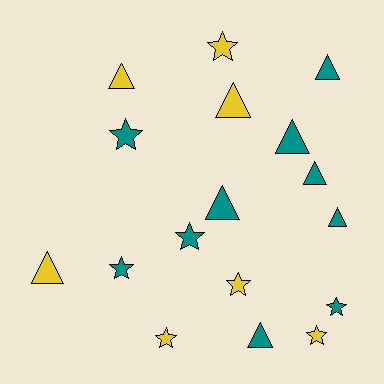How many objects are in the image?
There are 17 objects.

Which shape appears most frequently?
Triangle, with 9 objects.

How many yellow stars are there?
There are 4 yellow stars.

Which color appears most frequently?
Teal, with 10 objects.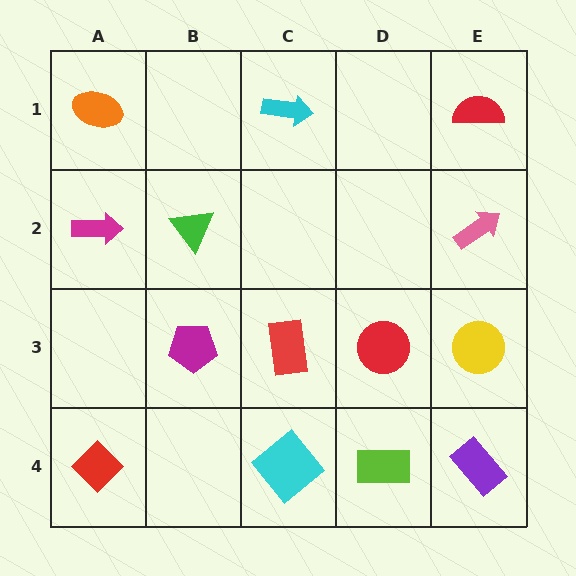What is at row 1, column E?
A red semicircle.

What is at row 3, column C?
A red rectangle.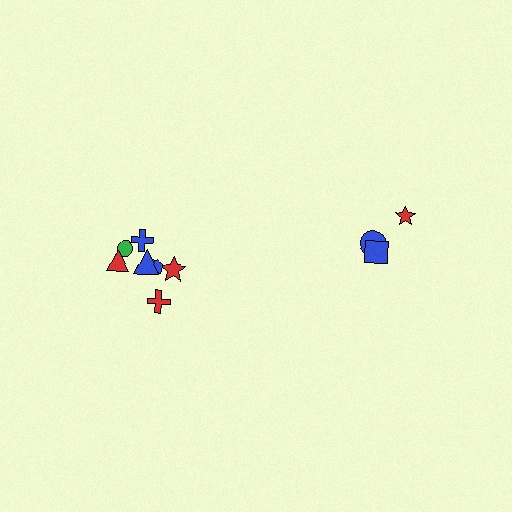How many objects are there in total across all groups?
There are 11 objects.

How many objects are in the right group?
There are 3 objects.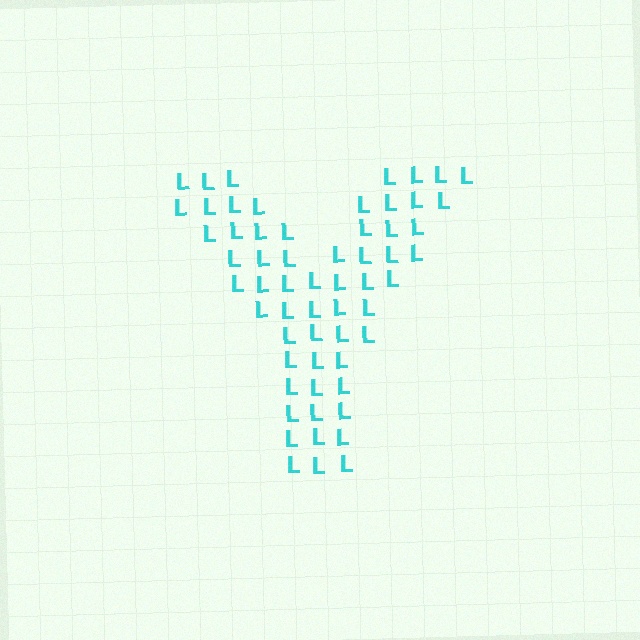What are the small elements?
The small elements are letter L's.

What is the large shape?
The large shape is the letter Y.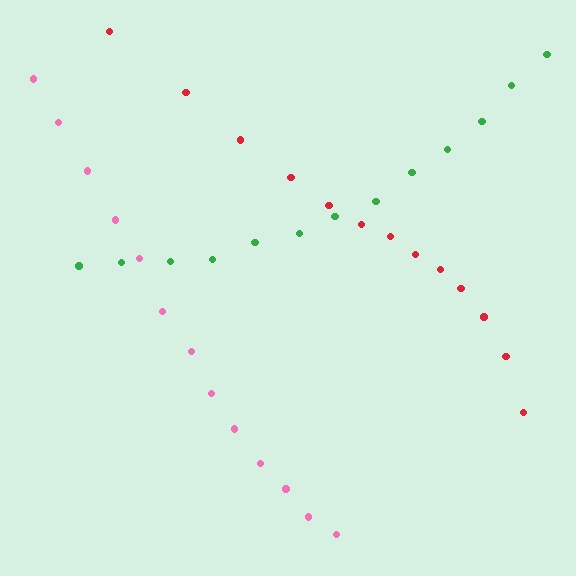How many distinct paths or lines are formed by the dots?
There are 3 distinct paths.